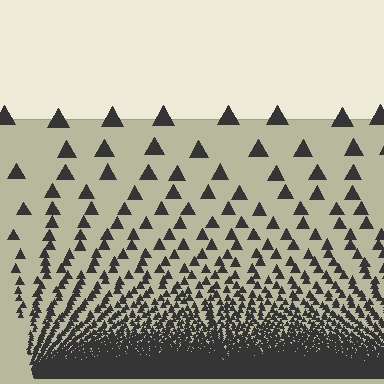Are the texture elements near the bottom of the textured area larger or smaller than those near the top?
Smaller. The gradient is inverted — elements near the bottom are smaller and denser.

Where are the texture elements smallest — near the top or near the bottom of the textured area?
Near the bottom.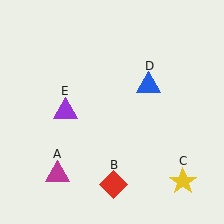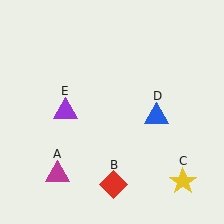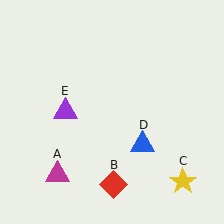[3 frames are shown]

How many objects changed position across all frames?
1 object changed position: blue triangle (object D).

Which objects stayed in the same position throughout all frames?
Magenta triangle (object A) and red diamond (object B) and yellow star (object C) and purple triangle (object E) remained stationary.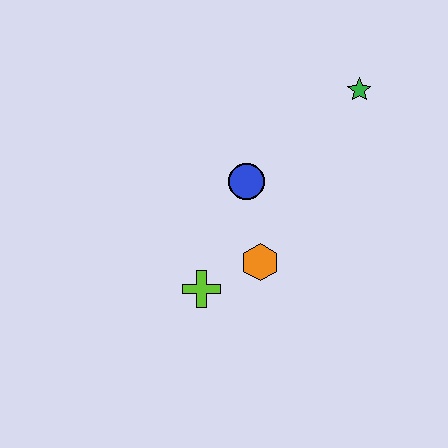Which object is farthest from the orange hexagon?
The green star is farthest from the orange hexagon.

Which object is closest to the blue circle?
The orange hexagon is closest to the blue circle.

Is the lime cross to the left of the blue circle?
Yes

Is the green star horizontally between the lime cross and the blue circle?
No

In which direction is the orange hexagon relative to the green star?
The orange hexagon is below the green star.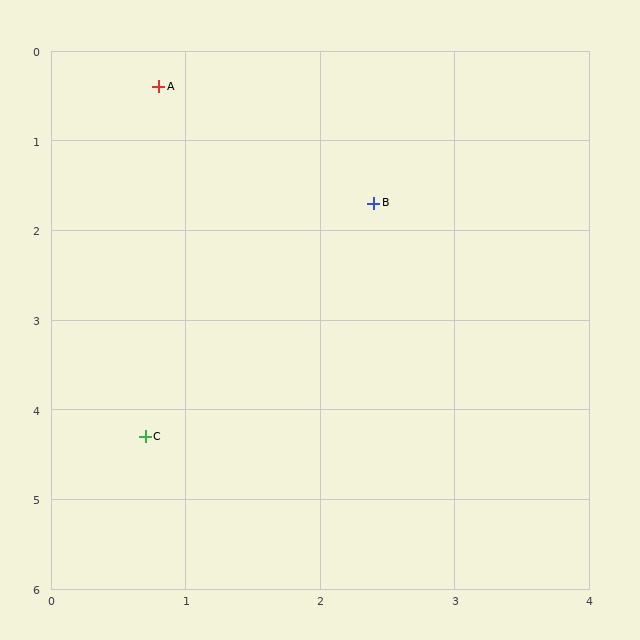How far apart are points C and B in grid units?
Points C and B are about 3.1 grid units apart.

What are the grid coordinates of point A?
Point A is at approximately (0.8, 0.4).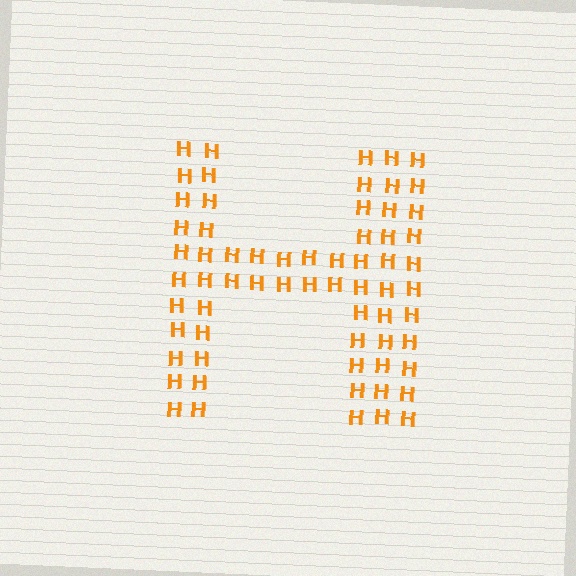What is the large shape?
The large shape is the letter H.